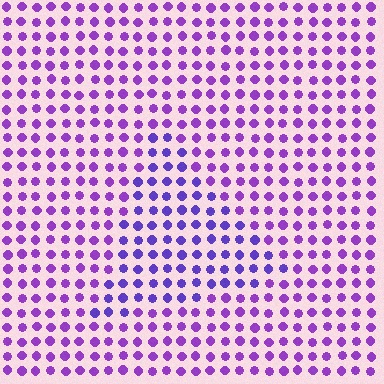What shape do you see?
I see a triangle.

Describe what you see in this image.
The image is filled with small purple elements in a uniform arrangement. A triangle-shaped region is visible where the elements are tinted to a slightly different hue, forming a subtle color boundary.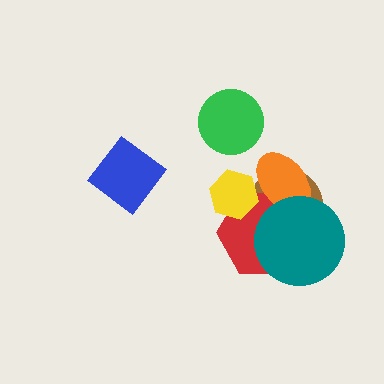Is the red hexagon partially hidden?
Yes, it is partially covered by another shape.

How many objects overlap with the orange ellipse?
4 objects overlap with the orange ellipse.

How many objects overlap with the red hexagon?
4 objects overlap with the red hexagon.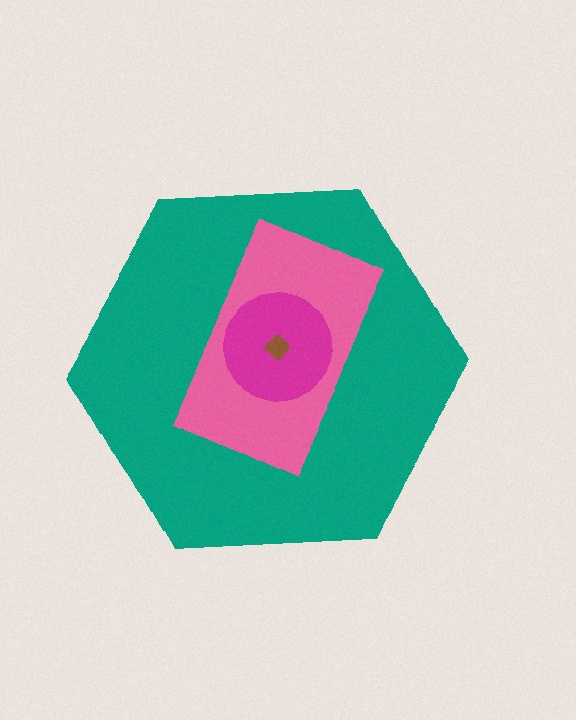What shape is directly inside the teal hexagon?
The pink rectangle.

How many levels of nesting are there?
4.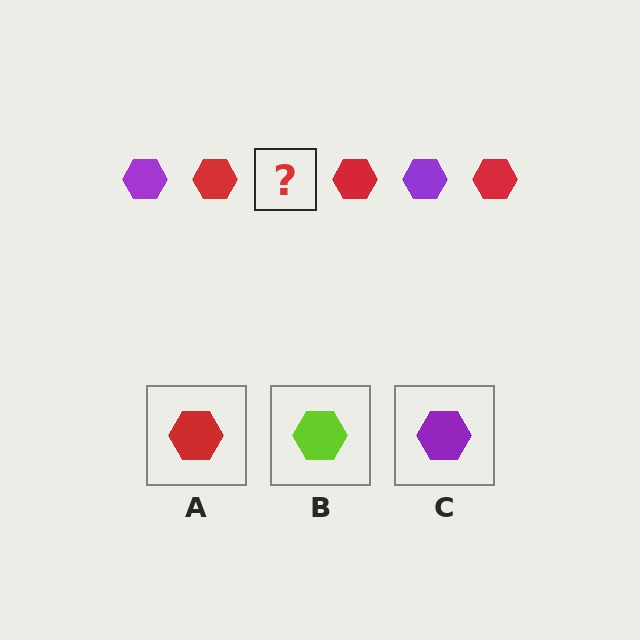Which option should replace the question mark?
Option C.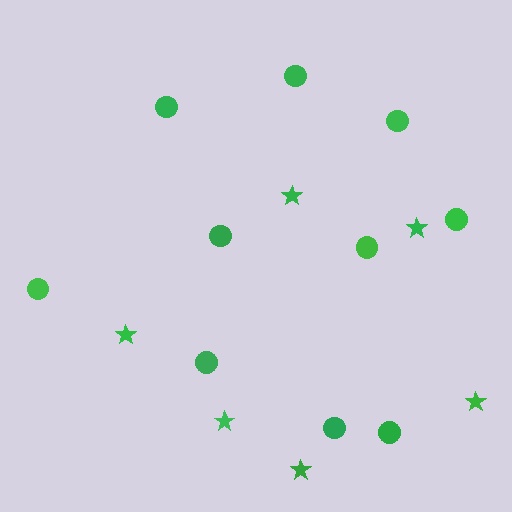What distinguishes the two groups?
There are 2 groups: one group of circles (10) and one group of stars (6).